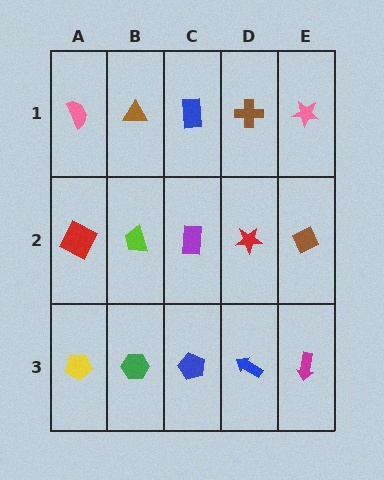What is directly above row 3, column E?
A brown diamond.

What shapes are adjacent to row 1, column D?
A red star (row 2, column D), a blue rectangle (row 1, column C), a pink star (row 1, column E).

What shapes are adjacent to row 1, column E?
A brown diamond (row 2, column E), a brown cross (row 1, column D).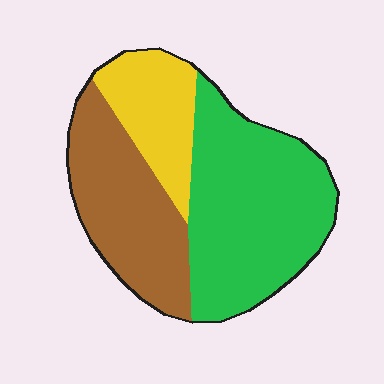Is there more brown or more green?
Green.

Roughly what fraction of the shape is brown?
Brown covers roughly 30% of the shape.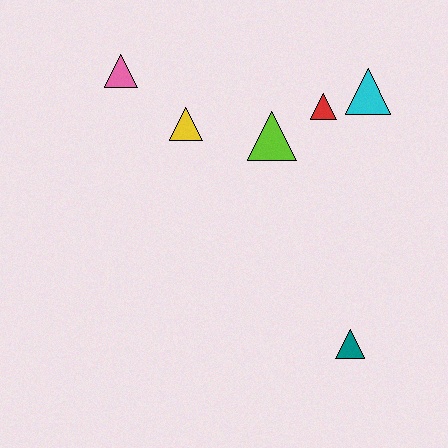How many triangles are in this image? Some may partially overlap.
There are 6 triangles.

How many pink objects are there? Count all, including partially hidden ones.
There is 1 pink object.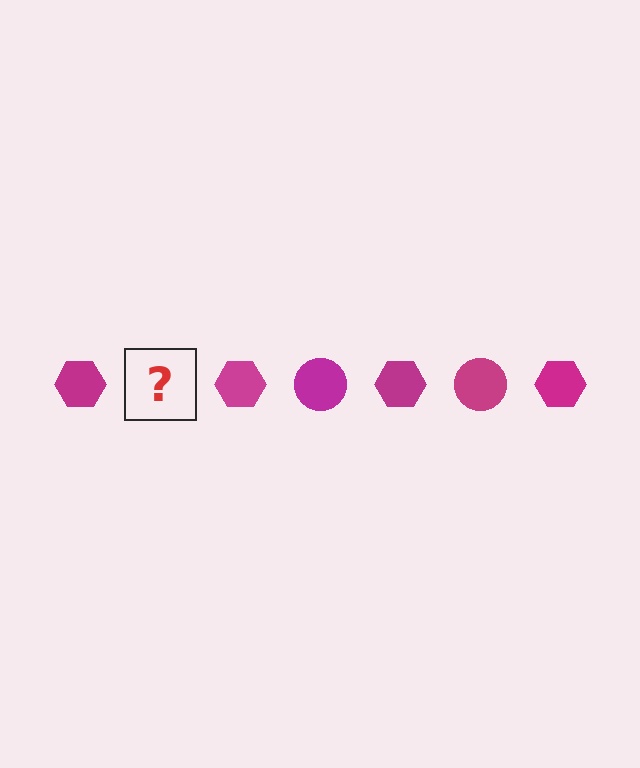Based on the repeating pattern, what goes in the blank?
The blank should be a magenta circle.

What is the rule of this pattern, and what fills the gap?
The rule is that the pattern cycles through hexagon, circle shapes in magenta. The gap should be filled with a magenta circle.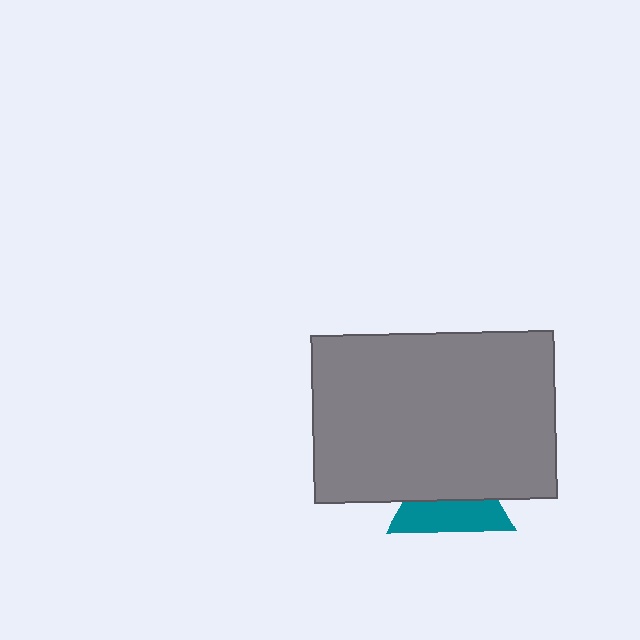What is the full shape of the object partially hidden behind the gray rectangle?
The partially hidden object is a teal triangle.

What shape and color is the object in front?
The object in front is a gray rectangle.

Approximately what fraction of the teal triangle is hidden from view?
Roughly 52% of the teal triangle is hidden behind the gray rectangle.